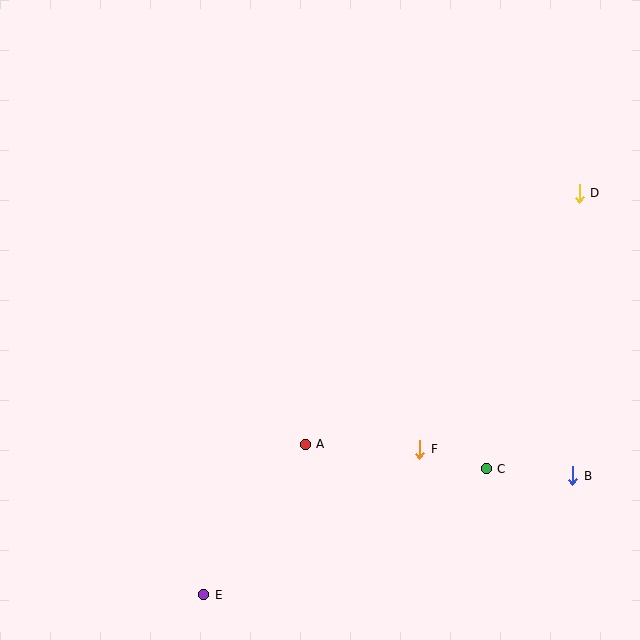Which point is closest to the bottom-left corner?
Point E is closest to the bottom-left corner.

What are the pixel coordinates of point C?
Point C is at (486, 469).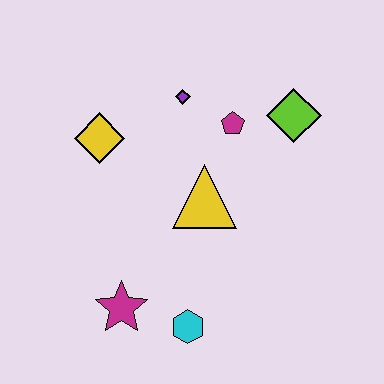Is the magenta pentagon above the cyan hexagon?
Yes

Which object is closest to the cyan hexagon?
The magenta star is closest to the cyan hexagon.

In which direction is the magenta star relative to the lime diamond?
The magenta star is below the lime diamond.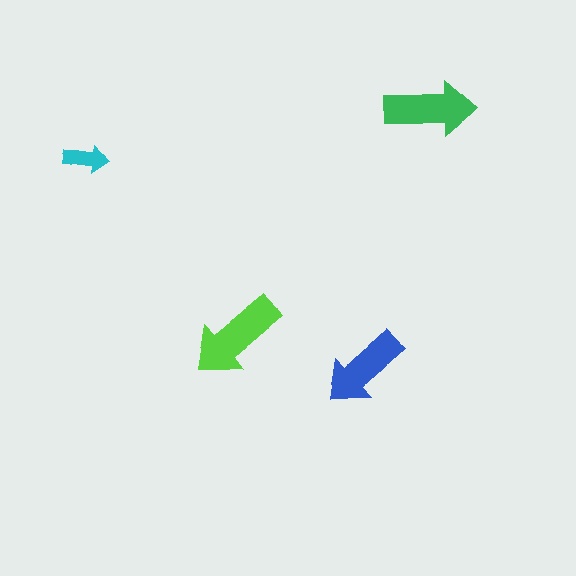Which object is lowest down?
The blue arrow is bottommost.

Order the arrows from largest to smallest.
the lime one, the green one, the blue one, the cyan one.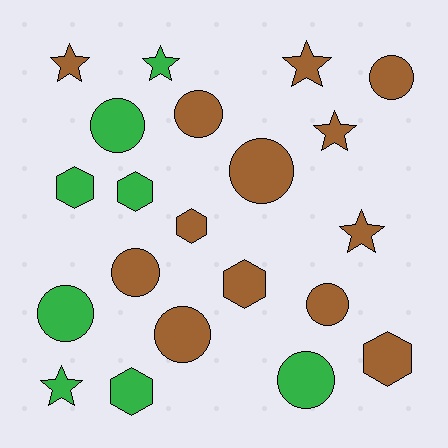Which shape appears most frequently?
Circle, with 9 objects.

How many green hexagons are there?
There are 3 green hexagons.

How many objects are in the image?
There are 21 objects.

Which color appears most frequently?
Brown, with 13 objects.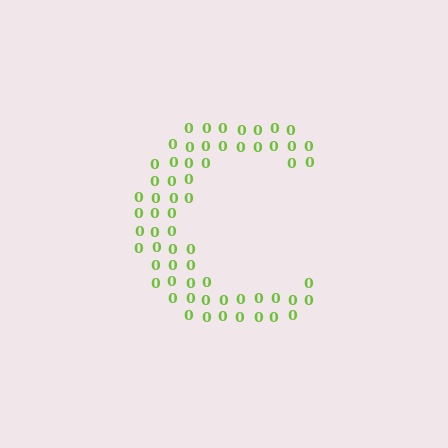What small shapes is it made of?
It is made of small digit 0's.